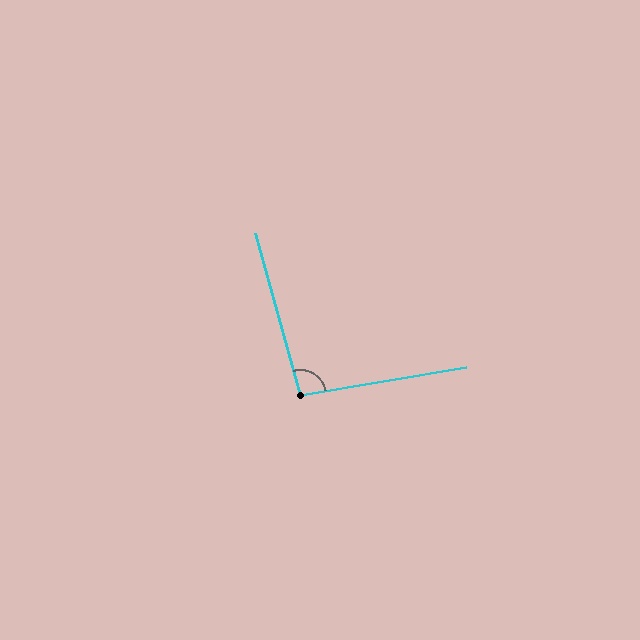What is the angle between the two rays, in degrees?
Approximately 96 degrees.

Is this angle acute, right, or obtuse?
It is obtuse.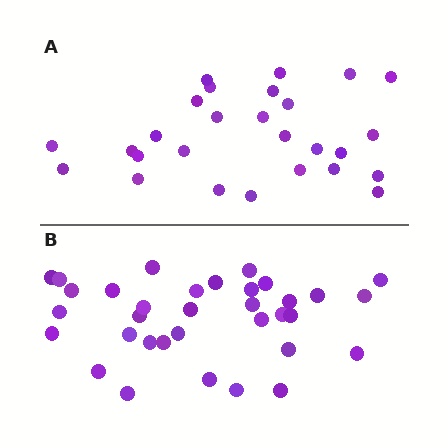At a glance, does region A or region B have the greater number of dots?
Region B (the bottom region) has more dots.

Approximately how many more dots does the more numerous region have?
Region B has roughly 8 or so more dots than region A.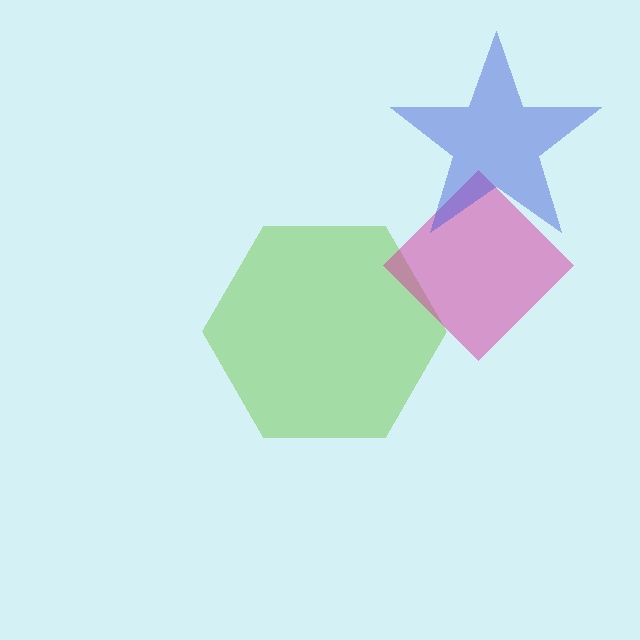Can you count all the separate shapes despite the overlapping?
Yes, there are 3 separate shapes.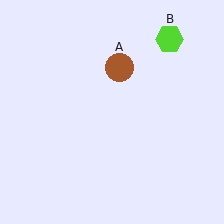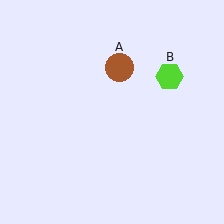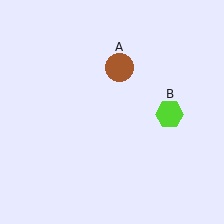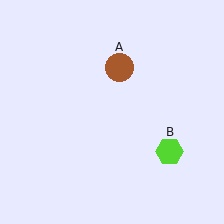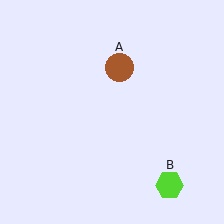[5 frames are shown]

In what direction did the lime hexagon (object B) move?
The lime hexagon (object B) moved down.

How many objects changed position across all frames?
1 object changed position: lime hexagon (object B).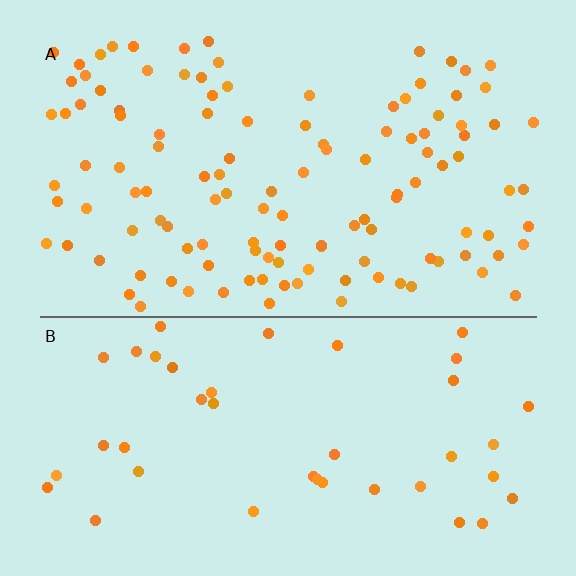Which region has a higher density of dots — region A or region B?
A (the top).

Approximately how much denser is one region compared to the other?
Approximately 2.8× — region A over region B.